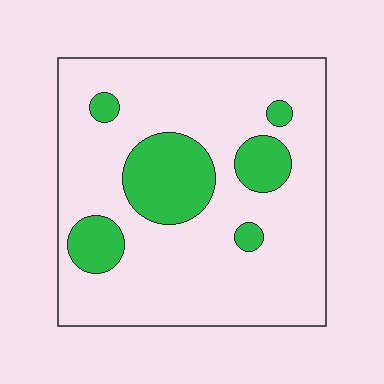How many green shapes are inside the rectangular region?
6.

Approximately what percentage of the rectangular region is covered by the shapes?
Approximately 20%.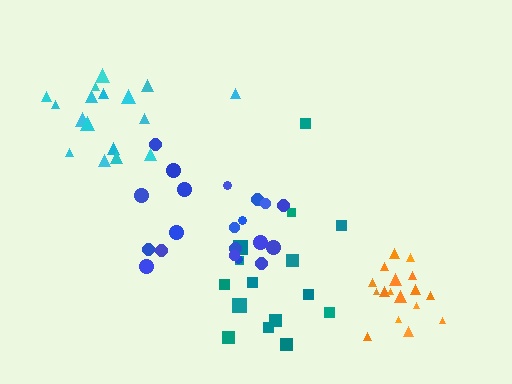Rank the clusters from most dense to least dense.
orange, cyan, blue, teal.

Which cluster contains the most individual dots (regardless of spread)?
Blue (20).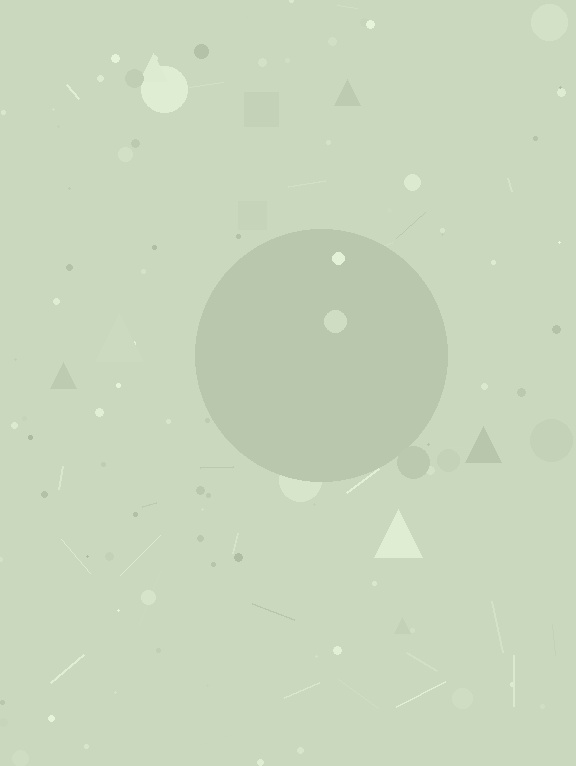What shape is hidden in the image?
A circle is hidden in the image.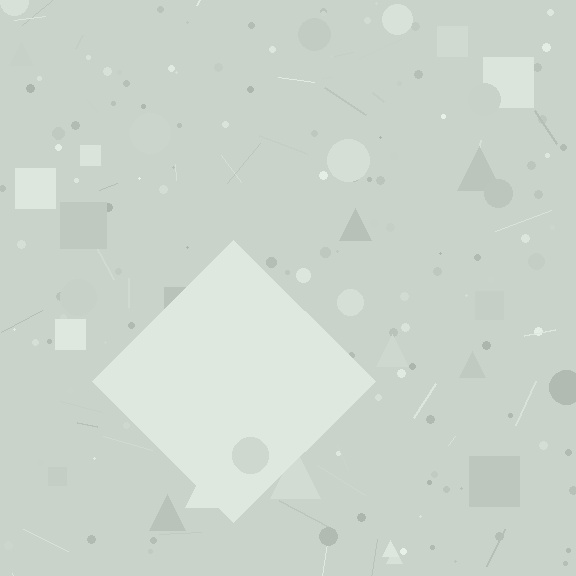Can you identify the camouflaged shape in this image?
The camouflaged shape is a diamond.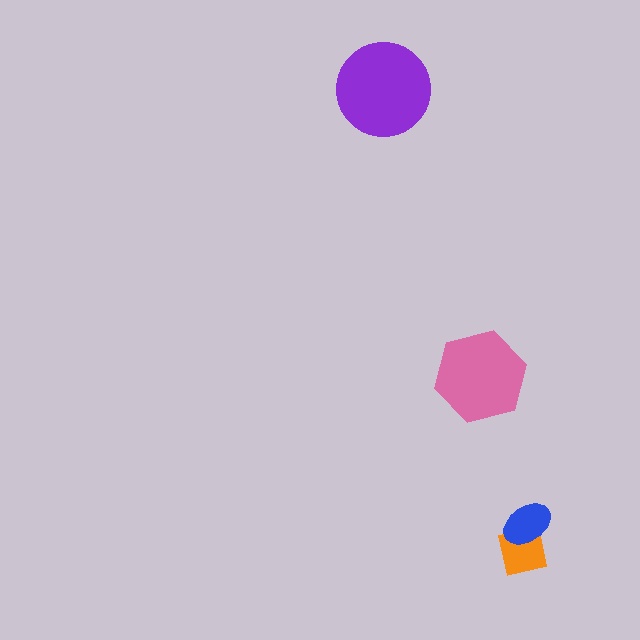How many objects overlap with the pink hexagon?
0 objects overlap with the pink hexagon.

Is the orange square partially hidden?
Yes, it is partially covered by another shape.